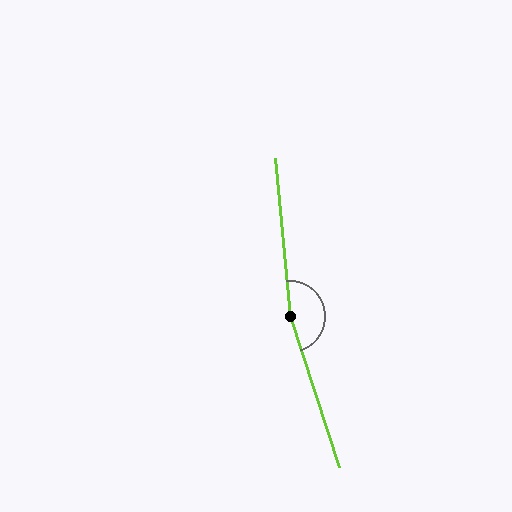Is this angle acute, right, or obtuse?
It is obtuse.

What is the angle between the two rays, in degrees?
Approximately 167 degrees.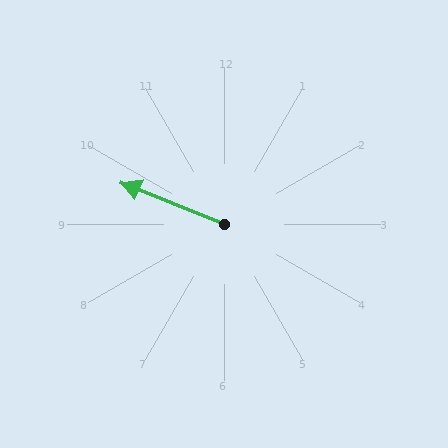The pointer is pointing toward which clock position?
Roughly 10 o'clock.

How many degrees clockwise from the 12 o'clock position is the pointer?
Approximately 292 degrees.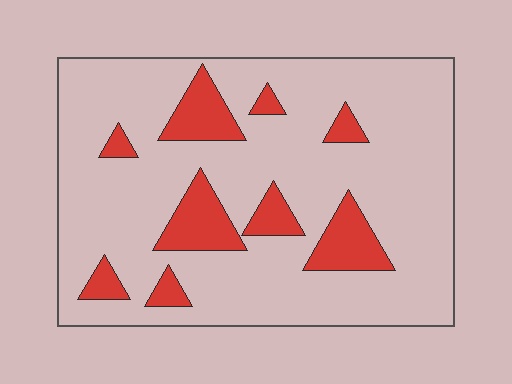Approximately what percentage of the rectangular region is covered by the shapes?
Approximately 15%.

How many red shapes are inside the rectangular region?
9.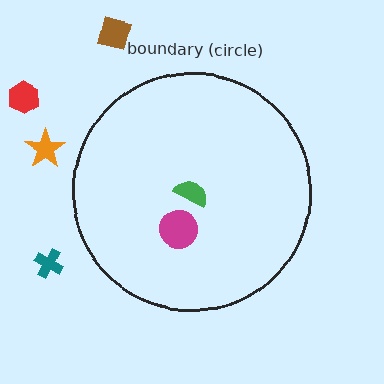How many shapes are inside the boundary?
2 inside, 4 outside.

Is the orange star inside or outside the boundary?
Outside.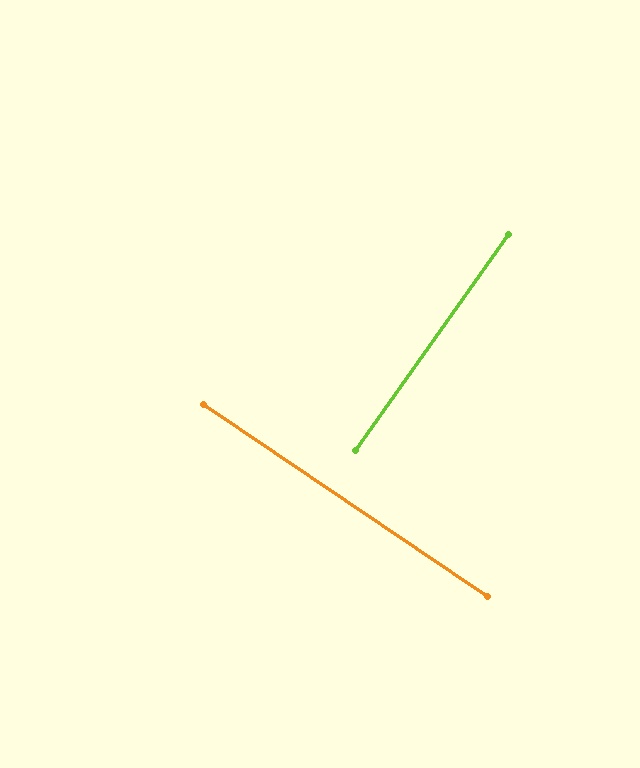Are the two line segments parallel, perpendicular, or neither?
Perpendicular — they meet at approximately 89°.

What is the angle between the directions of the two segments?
Approximately 89 degrees.